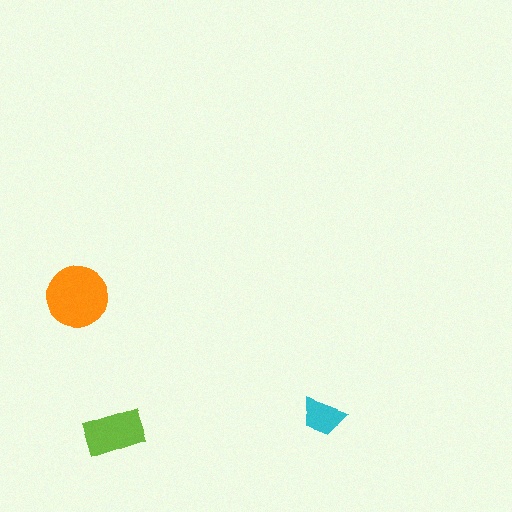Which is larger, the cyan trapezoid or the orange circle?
The orange circle.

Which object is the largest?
The orange circle.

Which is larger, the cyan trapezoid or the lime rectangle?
The lime rectangle.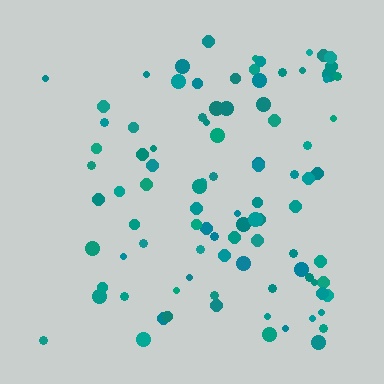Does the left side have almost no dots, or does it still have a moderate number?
Still a moderate number, just noticeably fewer than the right.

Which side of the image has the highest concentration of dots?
The right.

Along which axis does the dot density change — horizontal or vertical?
Horizontal.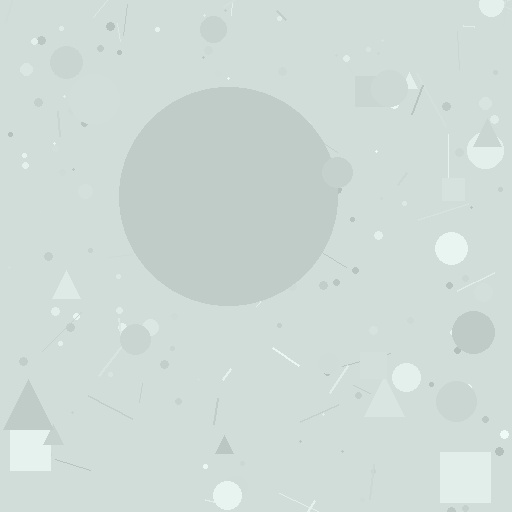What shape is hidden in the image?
A circle is hidden in the image.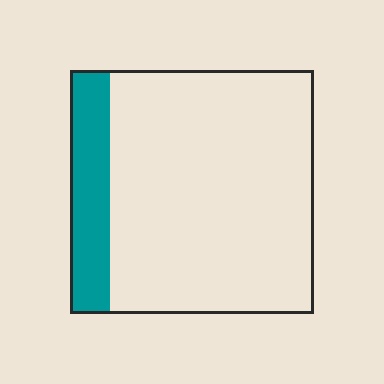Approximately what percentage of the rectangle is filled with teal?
Approximately 15%.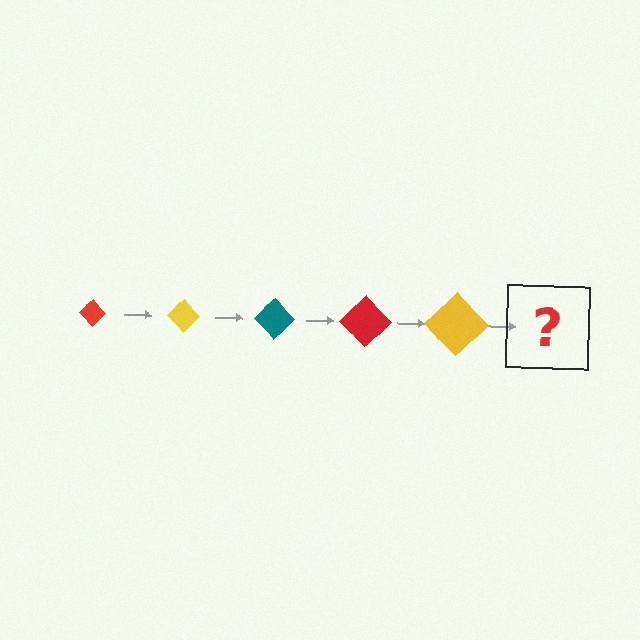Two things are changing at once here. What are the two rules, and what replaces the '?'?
The two rules are that the diamond grows larger each step and the color cycles through red, yellow, and teal. The '?' should be a teal diamond, larger than the previous one.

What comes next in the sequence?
The next element should be a teal diamond, larger than the previous one.